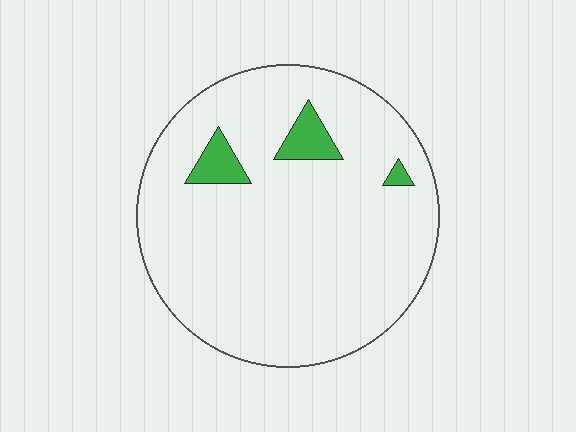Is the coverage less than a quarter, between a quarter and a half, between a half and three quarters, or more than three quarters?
Less than a quarter.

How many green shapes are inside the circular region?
3.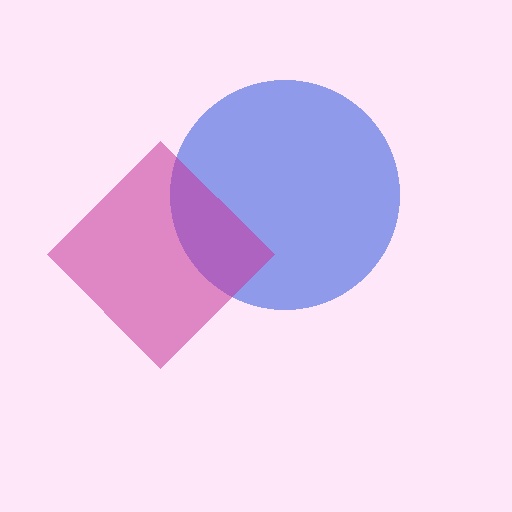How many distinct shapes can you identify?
There are 2 distinct shapes: a blue circle, a magenta diamond.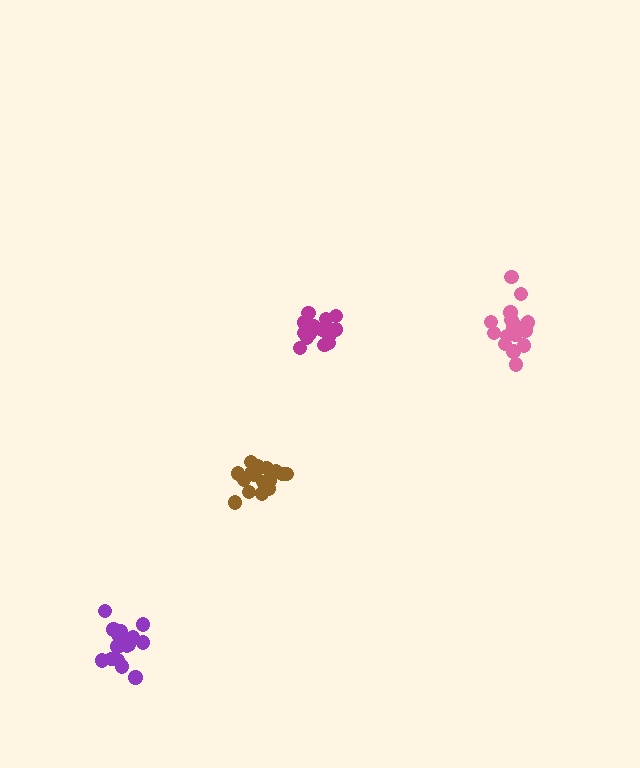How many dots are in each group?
Group 1: 15 dots, Group 2: 20 dots, Group 3: 18 dots, Group 4: 17 dots (70 total).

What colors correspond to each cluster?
The clusters are colored: magenta, pink, purple, brown.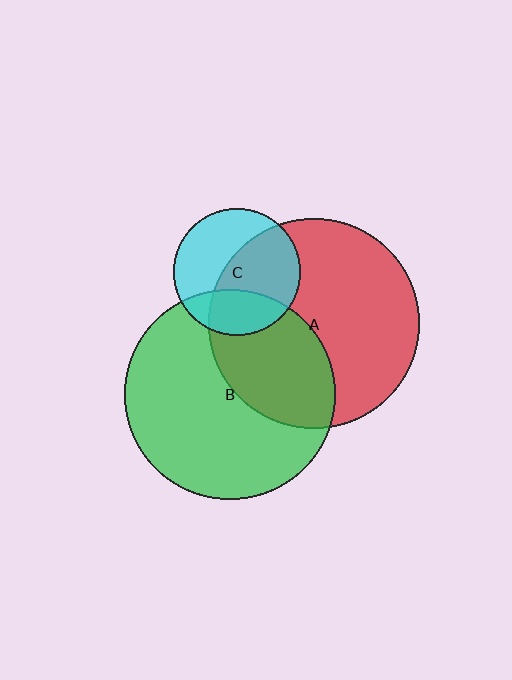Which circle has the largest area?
Circle B (green).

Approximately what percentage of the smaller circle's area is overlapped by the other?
Approximately 30%.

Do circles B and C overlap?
Yes.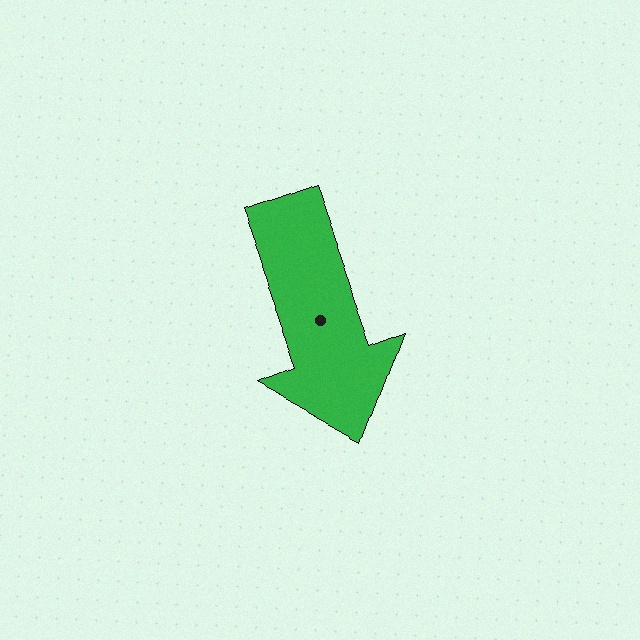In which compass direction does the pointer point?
South.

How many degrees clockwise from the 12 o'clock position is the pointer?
Approximately 160 degrees.